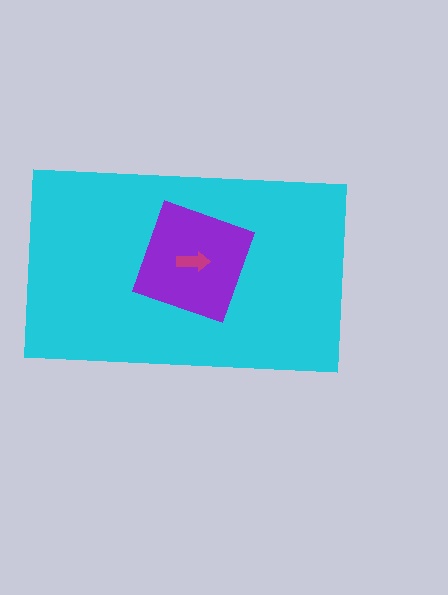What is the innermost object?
The magenta arrow.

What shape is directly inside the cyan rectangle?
The purple diamond.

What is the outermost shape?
The cyan rectangle.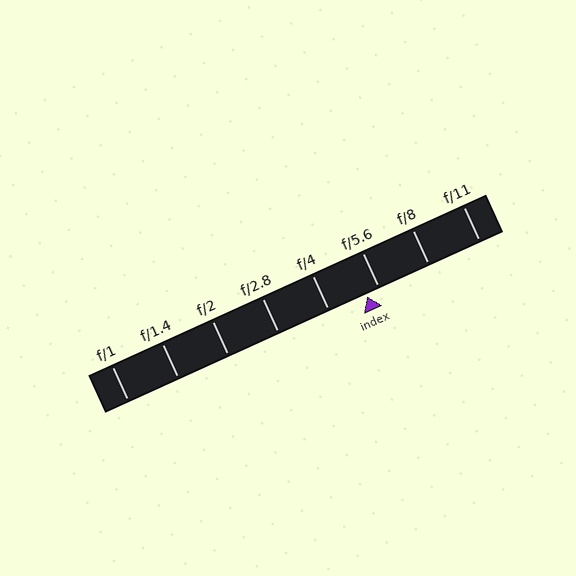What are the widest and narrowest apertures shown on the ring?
The widest aperture shown is f/1 and the narrowest is f/11.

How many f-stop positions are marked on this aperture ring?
There are 8 f-stop positions marked.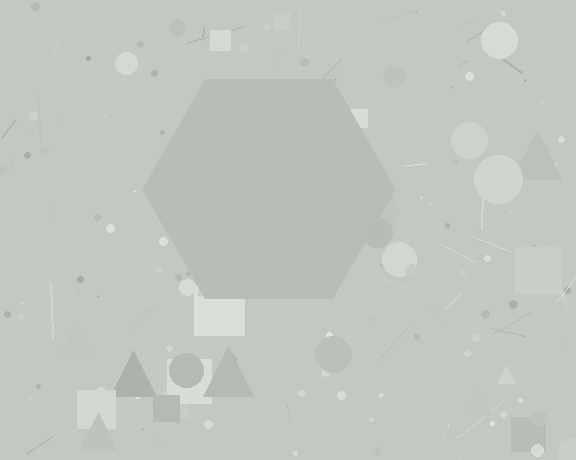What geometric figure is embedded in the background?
A hexagon is embedded in the background.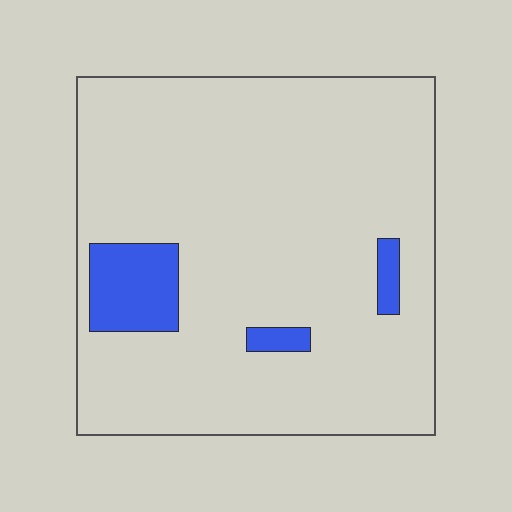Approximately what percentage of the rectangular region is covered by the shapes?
Approximately 10%.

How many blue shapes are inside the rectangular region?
3.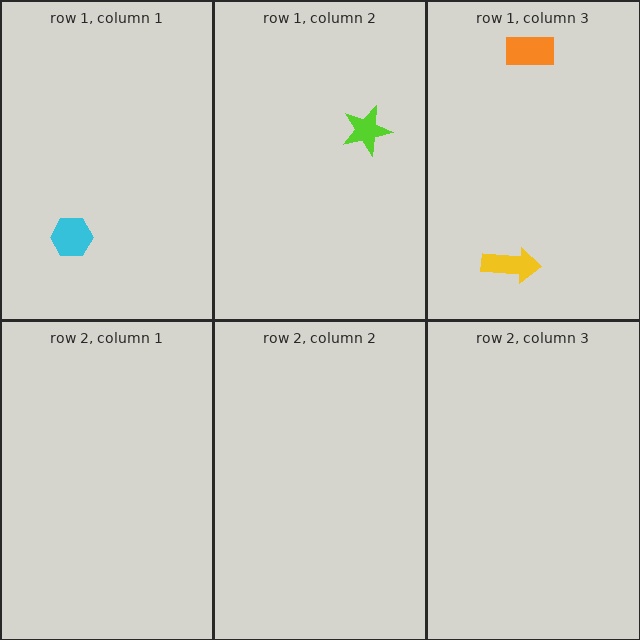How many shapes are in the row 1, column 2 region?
1.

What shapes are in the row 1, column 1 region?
The cyan hexagon.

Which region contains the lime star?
The row 1, column 2 region.